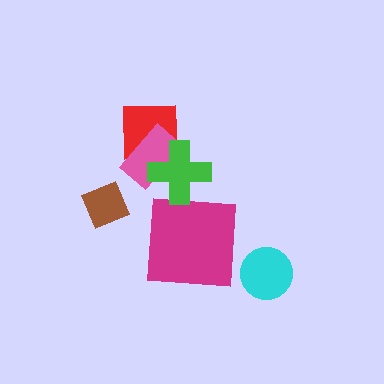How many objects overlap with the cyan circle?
0 objects overlap with the cyan circle.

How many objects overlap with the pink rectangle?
2 objects overlap with the pink rectangle.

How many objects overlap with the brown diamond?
0 objects overlap with the brown diamond.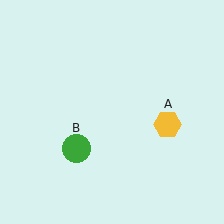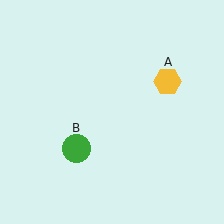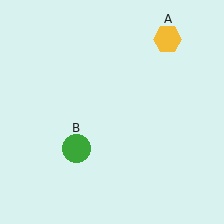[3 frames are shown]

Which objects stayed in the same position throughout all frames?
Green circle (object B) remained stationary.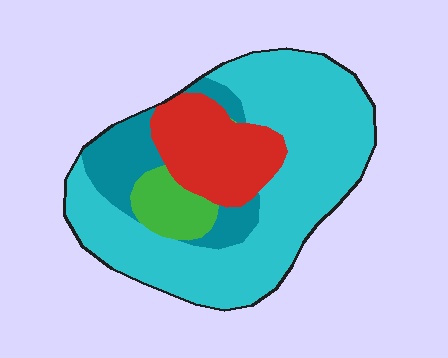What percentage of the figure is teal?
Teal takes up less than a sixth of the figure.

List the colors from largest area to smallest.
From largest to smallest: cyan, red, teal, green.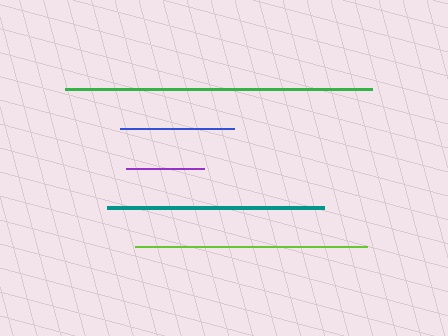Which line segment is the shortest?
The purple line is the shortest at approximately 78 pixels.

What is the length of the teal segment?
The teal segment is approximately 217 pixels long.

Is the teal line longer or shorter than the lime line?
The lime line is longer than the teal line.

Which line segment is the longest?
The green line is the longest at approximately 307 pixels.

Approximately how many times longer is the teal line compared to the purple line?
The teal line is approximately 2.8 times the length of the purple line.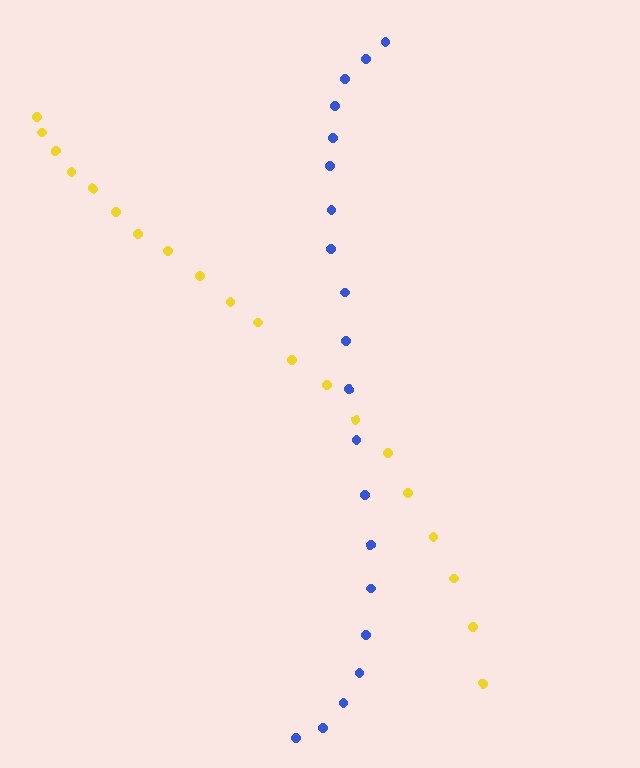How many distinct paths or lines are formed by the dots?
There are 2 distinct paths.